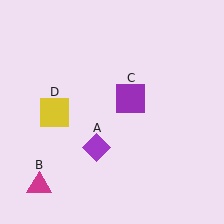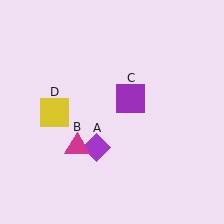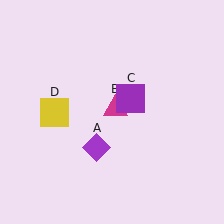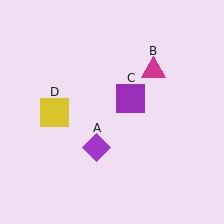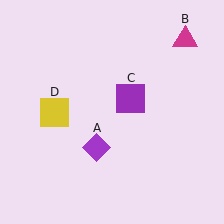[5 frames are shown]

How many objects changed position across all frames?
1 object changed position: magenta triangle (object B).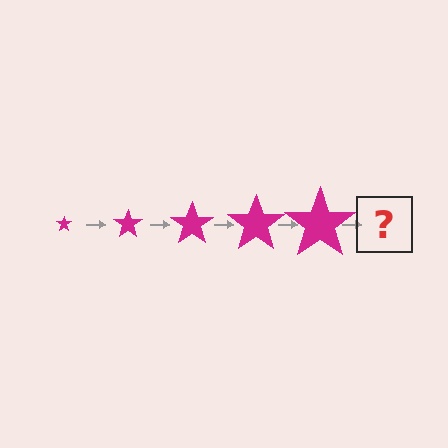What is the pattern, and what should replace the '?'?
The pattern is that the star gets progressively larger each step. The '?' should be a magenta star, larger than the previous one.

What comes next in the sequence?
The next element should be a magenta star, larger than the previous one.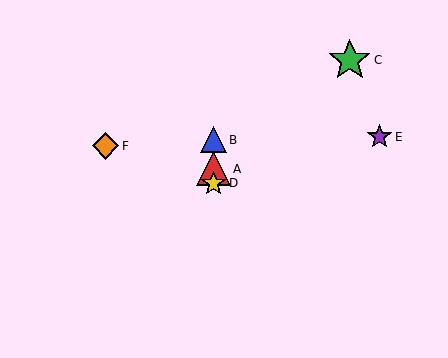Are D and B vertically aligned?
Yes, both are at x≈214.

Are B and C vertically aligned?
No, B is at x≈214 and C is at x≈350.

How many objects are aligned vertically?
3 objects (A, B, D) are aligned vertically.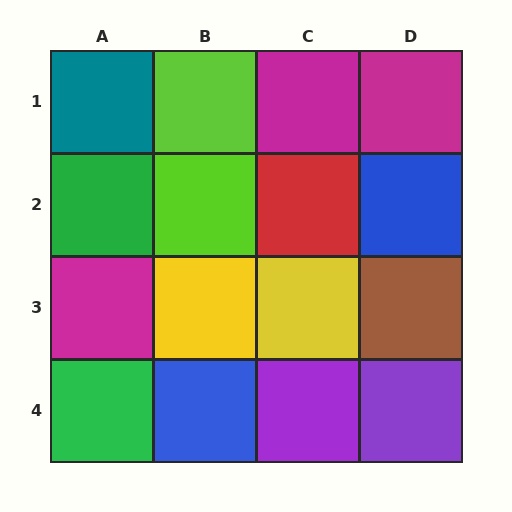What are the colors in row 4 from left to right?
Green, blue, purple, purple.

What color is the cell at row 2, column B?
Lime.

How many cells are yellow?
2 cells are yellow.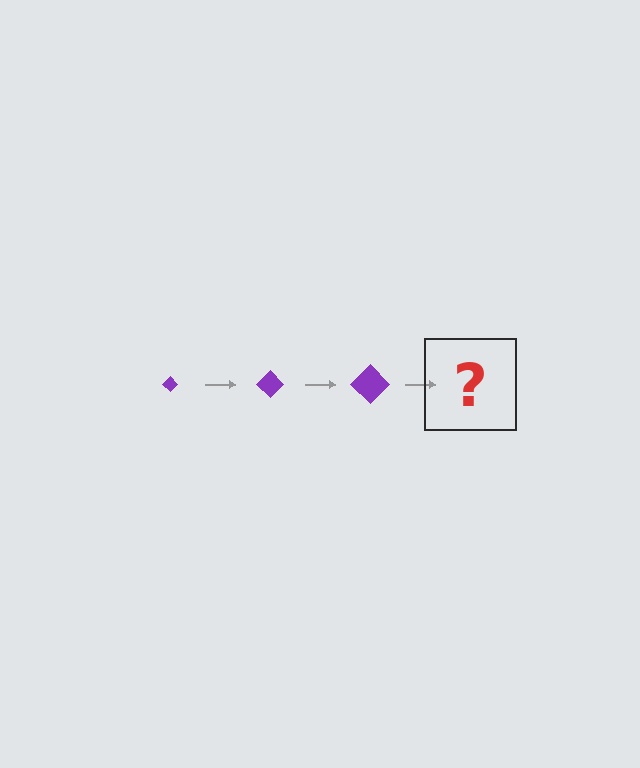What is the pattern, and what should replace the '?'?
The pattern is that the diamond gets progressively larger each step. The '?' should be a purple diamond, larger than the previous one.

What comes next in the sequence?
The next element should be a purple diamond, larger than the previous one.